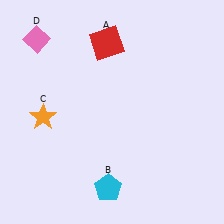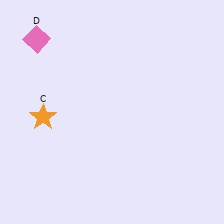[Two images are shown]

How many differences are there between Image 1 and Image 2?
There are 2 differences between the two images.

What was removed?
The red square (A), the cyan pentagon (B) were removed in Image 2.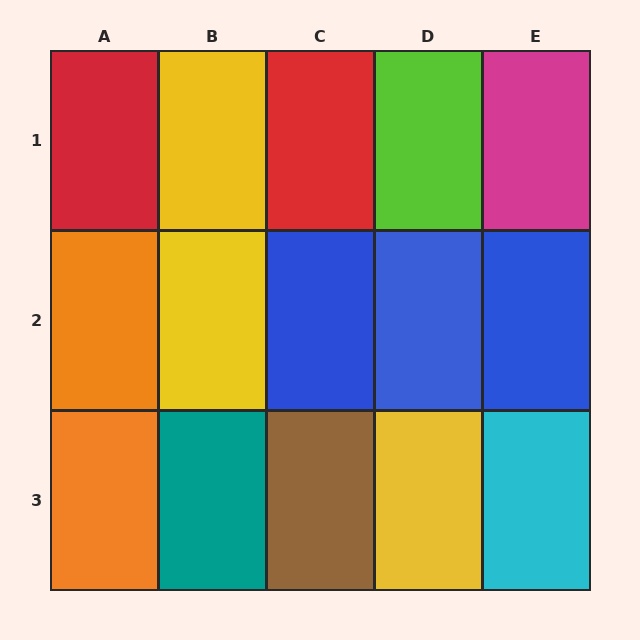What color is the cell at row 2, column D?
Blue.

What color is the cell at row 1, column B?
Yellow.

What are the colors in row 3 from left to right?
Orange, teal, brown, yellow, cyan.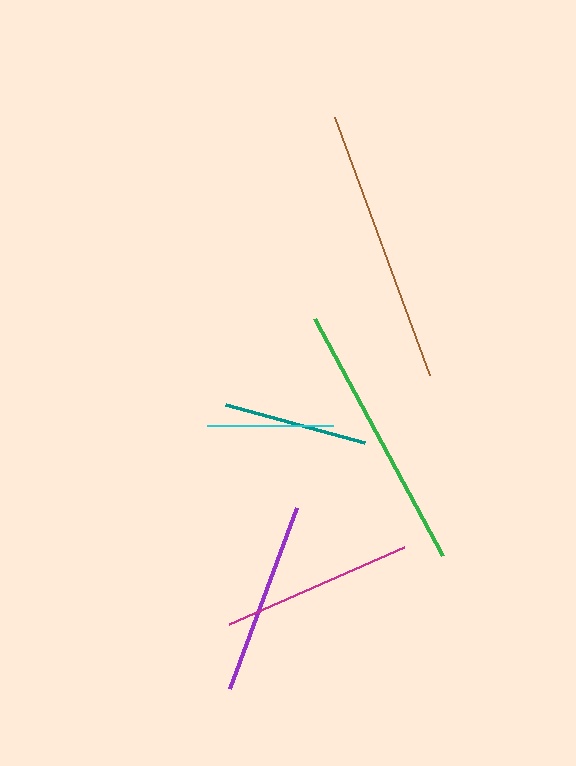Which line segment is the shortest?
The cyan line is the shortest at approximately 126 pixels.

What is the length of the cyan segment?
The cyan segment is approximately 126 pixels long.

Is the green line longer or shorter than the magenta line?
The green line is longer than the magenta line.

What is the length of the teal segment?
The teal segment is approximately 145 pixels long.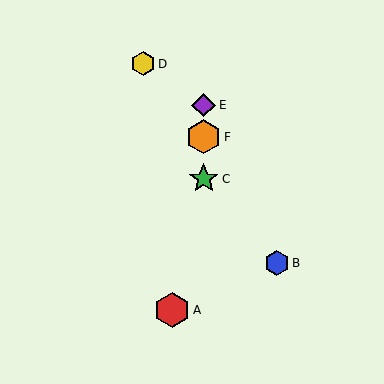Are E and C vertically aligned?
Yes, both are at x≈204.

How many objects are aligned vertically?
3 objects (C, E, F) are aligned vertically.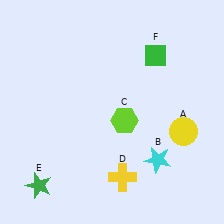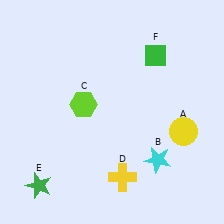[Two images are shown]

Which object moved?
The lime hexagon (C) moved left.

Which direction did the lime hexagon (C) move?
The lime hexagon (C) moved left.